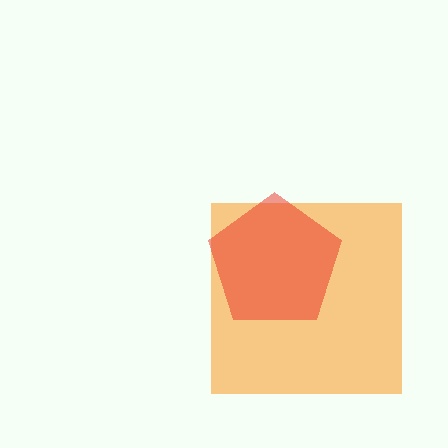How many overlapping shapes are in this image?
There are 2 overlapping shapes in the image.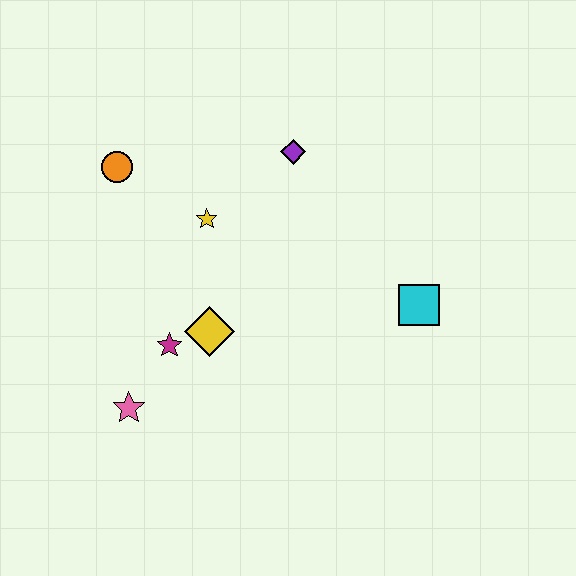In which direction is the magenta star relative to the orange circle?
The magenta star is below the orange circle.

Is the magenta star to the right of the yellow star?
No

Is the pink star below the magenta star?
Yes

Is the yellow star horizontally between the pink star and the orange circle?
No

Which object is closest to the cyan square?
The purple diamond is closest to the cyan square.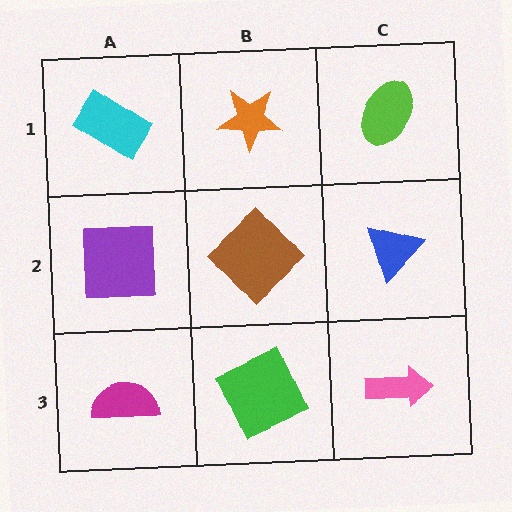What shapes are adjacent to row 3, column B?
A brown diamond (row 2, column B), a magenta semicircle (row 3, column A), a pink arrow (row 3, column C).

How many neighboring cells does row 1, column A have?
2.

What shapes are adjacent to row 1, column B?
A brown diamond (row 2, column B), a cyan rectangle (row 1, column A), a lime ellipse (row 1, column C).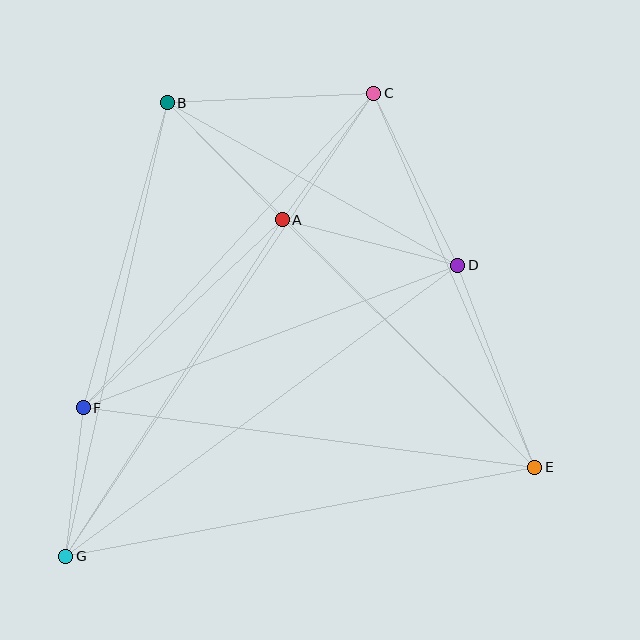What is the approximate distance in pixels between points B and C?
The distance between B and C is approximately 207 pixels.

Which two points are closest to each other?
Points F and G are closest to each other.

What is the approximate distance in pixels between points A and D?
The distance between A and D is approximately 181 pixels.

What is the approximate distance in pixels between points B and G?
The distance between B and G is approximately 465 pixels.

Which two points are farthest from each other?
Points C and G are farthest from each other.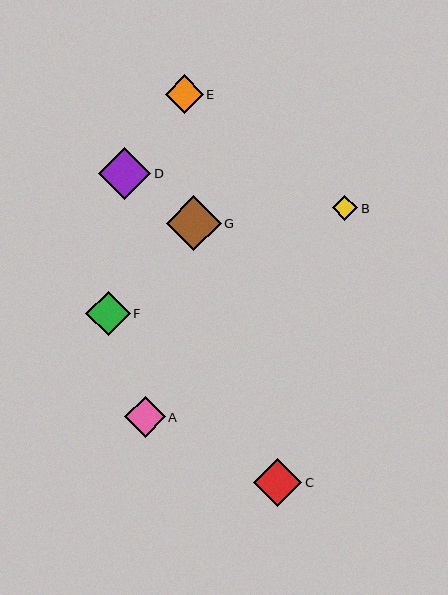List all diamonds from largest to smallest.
From largest to smallest: G, D, C, F, A, E, B.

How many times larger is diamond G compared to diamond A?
Diamond G is approximately 1.4 times the size of diamond A.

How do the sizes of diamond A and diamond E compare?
Diamond A and diamond E are approximately the same size.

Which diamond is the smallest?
Diamond B is the smallest with a size of approximately 25 pixels.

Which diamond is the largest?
Diamond G is the largest with a size of approximately 55 pixels.